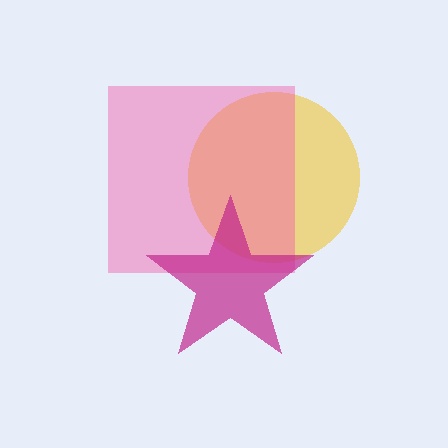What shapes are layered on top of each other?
The layered shapes are: a yellow circle, a pink square, a magenta star.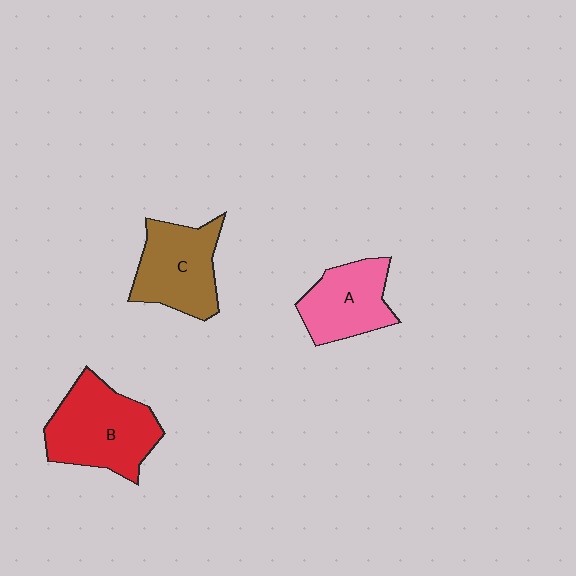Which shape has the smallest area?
Shape A (pink).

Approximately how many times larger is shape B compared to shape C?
Approximately 1.2 times.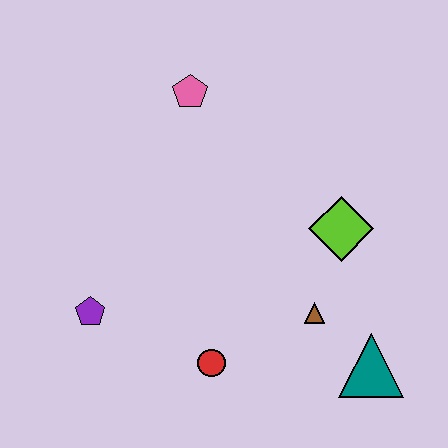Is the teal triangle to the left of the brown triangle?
No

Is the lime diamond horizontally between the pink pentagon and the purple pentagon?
No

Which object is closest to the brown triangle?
The teal triangle is closest to the brown triangle.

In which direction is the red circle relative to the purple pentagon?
The red circle is to the right of the purple pentagon.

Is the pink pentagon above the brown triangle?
Yes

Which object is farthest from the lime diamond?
The purple pentagon is farthest from the lime diamond.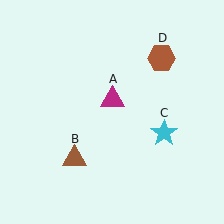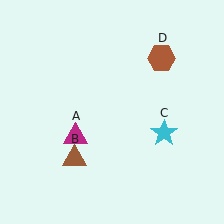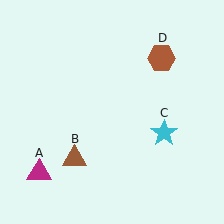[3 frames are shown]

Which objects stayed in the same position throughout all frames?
Brown triangle (object B) and cyan star (object C) and brown hexagon (object D) remained stationary.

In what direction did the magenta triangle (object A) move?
The magenta triangle (object A) moved down and to the left.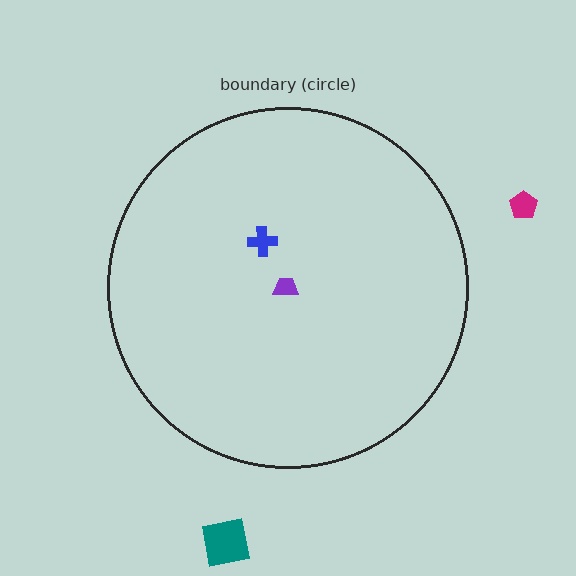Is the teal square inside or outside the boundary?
Outside.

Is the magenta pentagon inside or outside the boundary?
Outside.